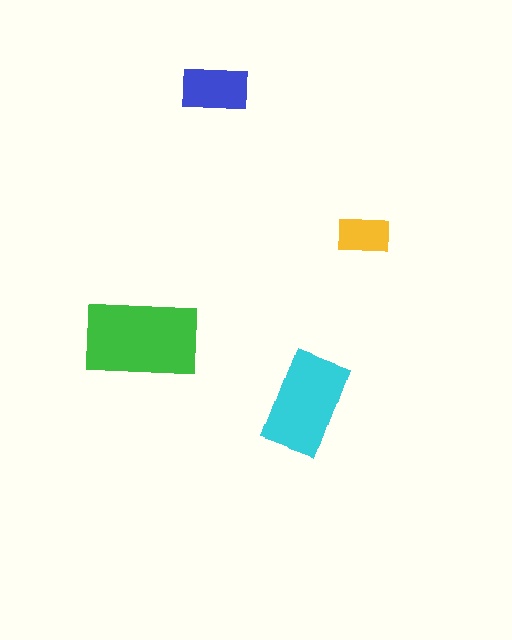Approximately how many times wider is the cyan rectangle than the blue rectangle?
About 1.5 times wider.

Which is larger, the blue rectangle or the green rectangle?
The green one.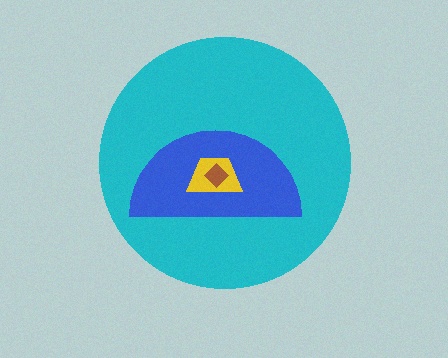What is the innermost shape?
The brown diamond.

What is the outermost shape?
The cyan circle.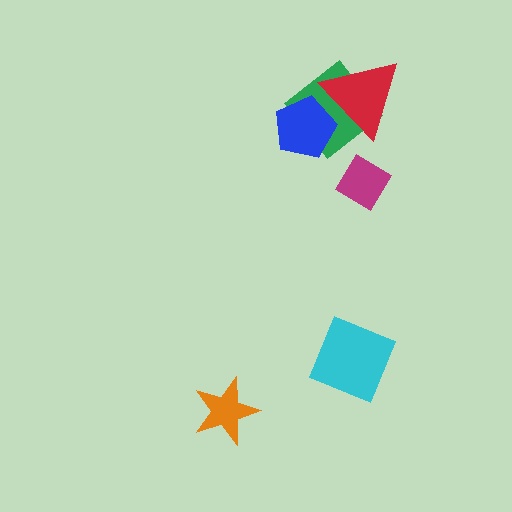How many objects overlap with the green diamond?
2 objects overlap with the green diamond.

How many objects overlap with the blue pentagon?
2 objects overlap with the blue pentagon.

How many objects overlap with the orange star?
0 objects overlap with the orange star.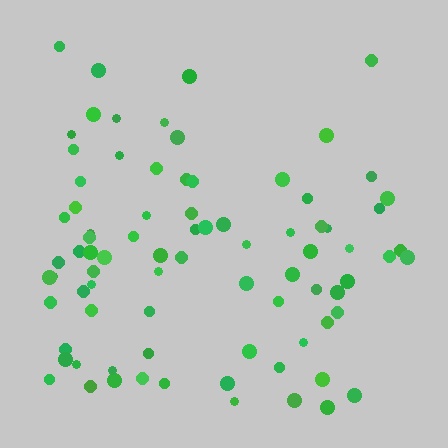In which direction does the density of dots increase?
From top to bottom, with the bottom side densest.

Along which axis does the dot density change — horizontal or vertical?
Vertical.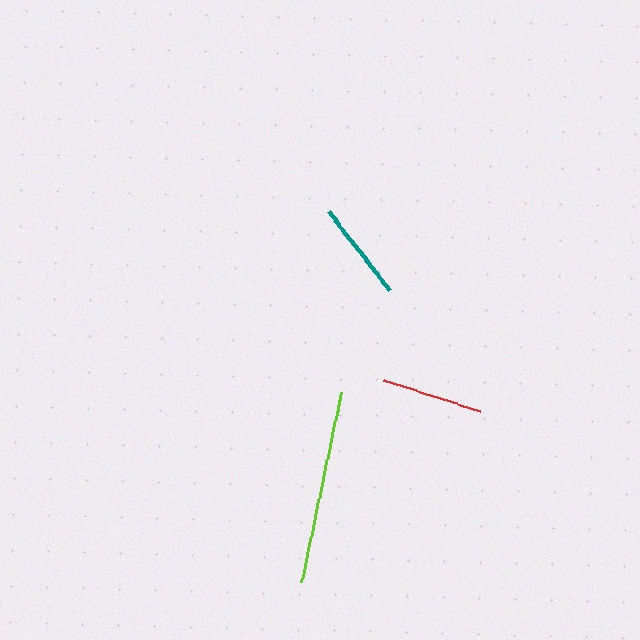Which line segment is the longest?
The lime line is the longest at approximately 194 pixels.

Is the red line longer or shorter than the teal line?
The red line is longer than the teal line.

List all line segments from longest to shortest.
From longest to shortest: lime, red, teal.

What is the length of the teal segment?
The teal segment is approximately 100 pixels long.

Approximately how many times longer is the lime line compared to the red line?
The lime line is approximately 1.9 times the length of the red line.